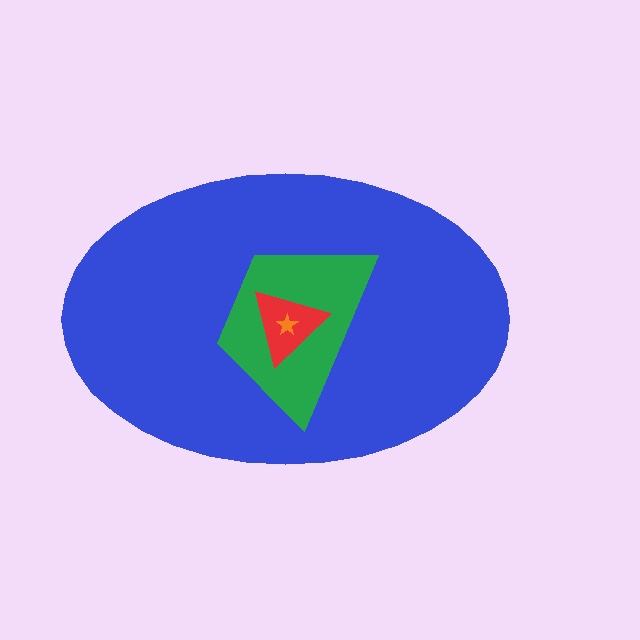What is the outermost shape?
The blue ellipse.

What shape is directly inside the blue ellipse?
The green trapezoid.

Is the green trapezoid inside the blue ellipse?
Yes.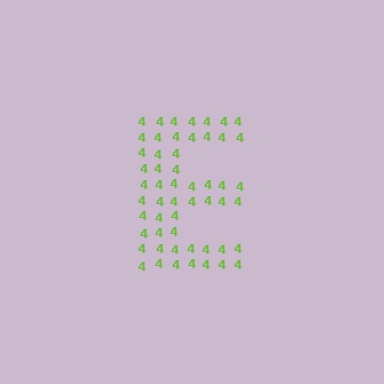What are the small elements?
The small elements are digit 4's.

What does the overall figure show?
The overall figure shows the letter E.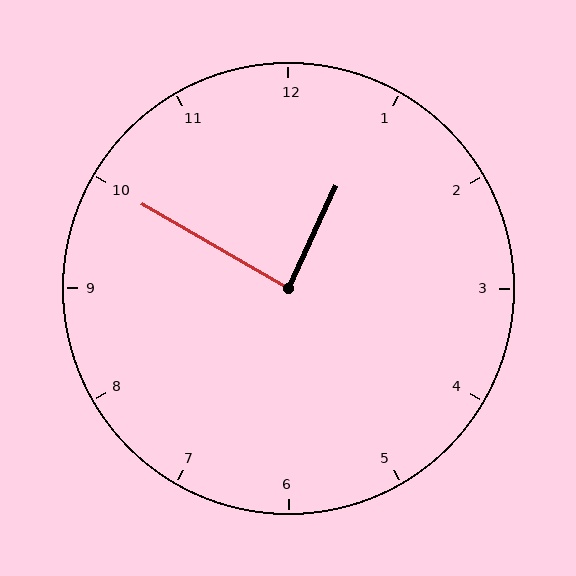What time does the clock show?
12:50.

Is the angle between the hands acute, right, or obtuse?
It is right.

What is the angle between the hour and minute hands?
Approximately 85 degrees.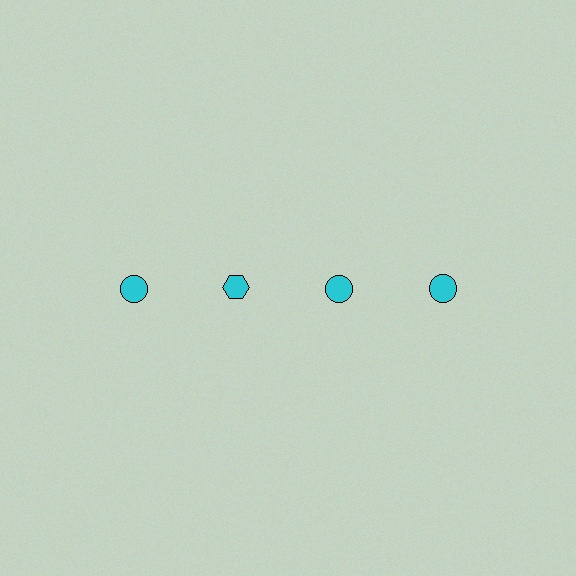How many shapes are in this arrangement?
There are 4 shapes arranged in a grid pattern.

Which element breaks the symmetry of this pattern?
The cyan hexagon in the top row, second from left column breaks the symmetry. All other shapes are cyan circles.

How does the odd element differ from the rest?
It has a different shape: hexagon instead of circle.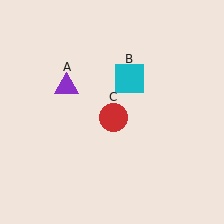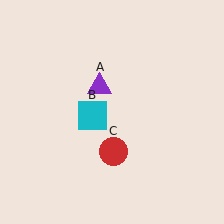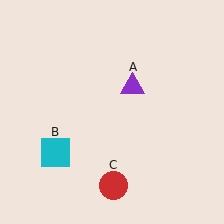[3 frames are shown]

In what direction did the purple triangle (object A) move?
The purple triangle (object A) moved right.